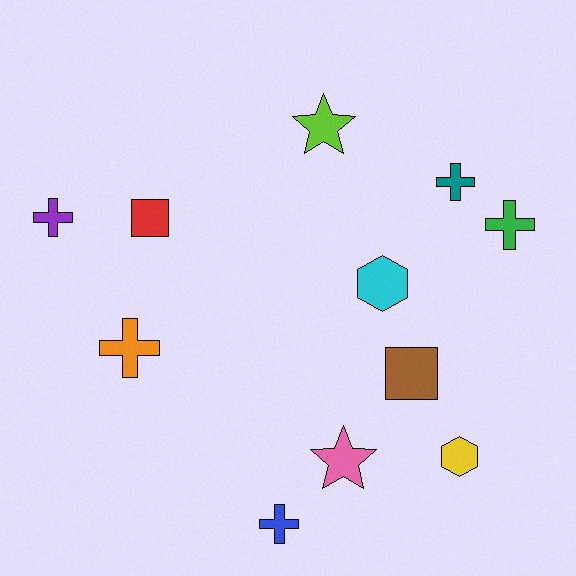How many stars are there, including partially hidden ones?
There are 2 stars.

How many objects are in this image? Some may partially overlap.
There are 11 objects.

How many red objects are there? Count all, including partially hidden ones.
There is 1 red object.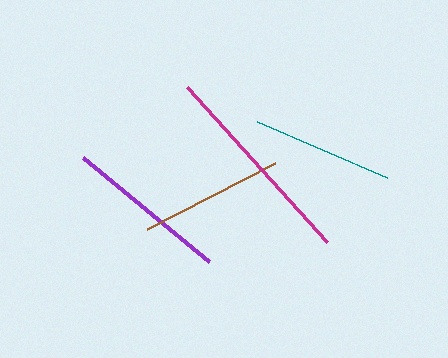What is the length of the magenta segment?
The magenta segment is approximately 209 pixels long.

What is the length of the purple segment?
The purple segment is approximately 163 pixels long.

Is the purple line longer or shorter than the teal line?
The purple line is longer than the teal line.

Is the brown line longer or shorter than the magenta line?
The magenta line is longer than the brown line.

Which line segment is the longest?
The magenta line is the longest at approximately 209 pixels.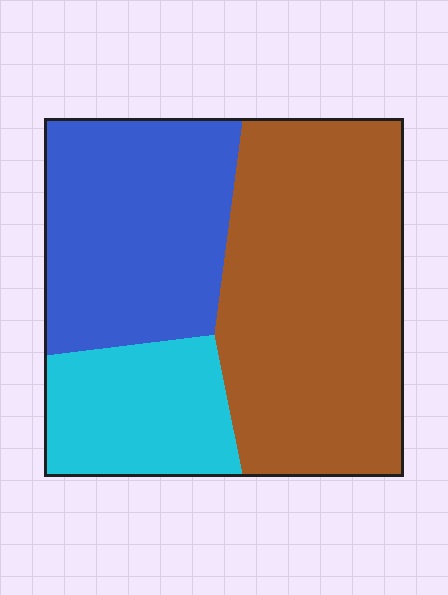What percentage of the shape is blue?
Blue takes up between a quarter and a half of the shape.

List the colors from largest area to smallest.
From largest to smallest: brown, blue, cyan.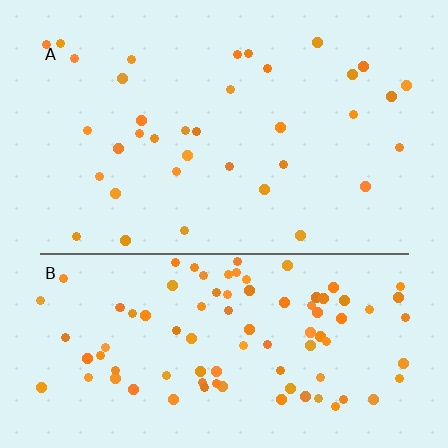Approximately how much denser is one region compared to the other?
Approximately 2.7× — region B over region A.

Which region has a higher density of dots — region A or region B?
B (the bottom).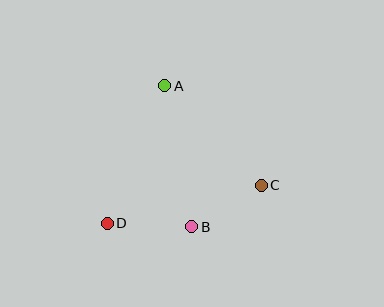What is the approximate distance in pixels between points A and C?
The distance between A and C is approximately 139 pixels.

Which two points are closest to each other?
Points B and C are closest to each other.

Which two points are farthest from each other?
Points C and D are farthest from each other.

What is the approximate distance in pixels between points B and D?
The distance between B and D is approximately 85 pixels.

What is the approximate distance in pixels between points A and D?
The distance between A and D is approximately 149 pixels.